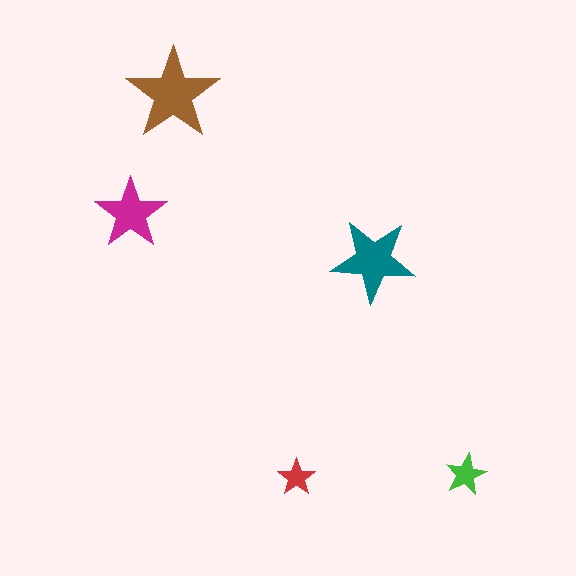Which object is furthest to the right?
The green star is rightmost.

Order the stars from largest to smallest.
the brown one, the teal one, the magenta one, the green one, the red one.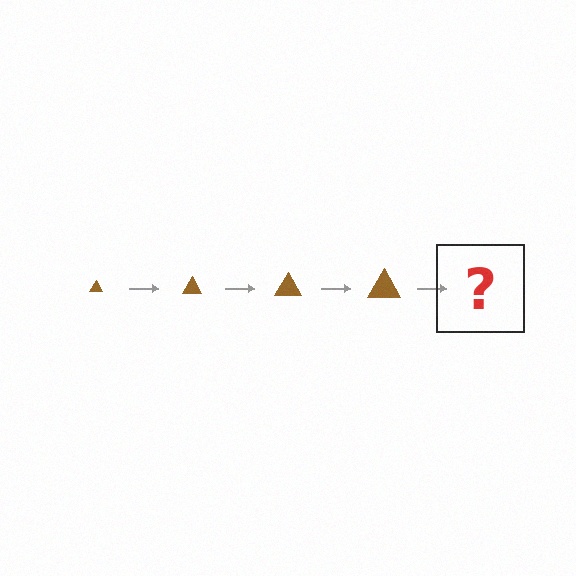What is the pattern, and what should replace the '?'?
The pattern is that the triangle gets progressively larger each step. The '?' should be a brown triangle, larger than the previous one.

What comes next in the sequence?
The next element should be a brown triangle, larger than the previous one.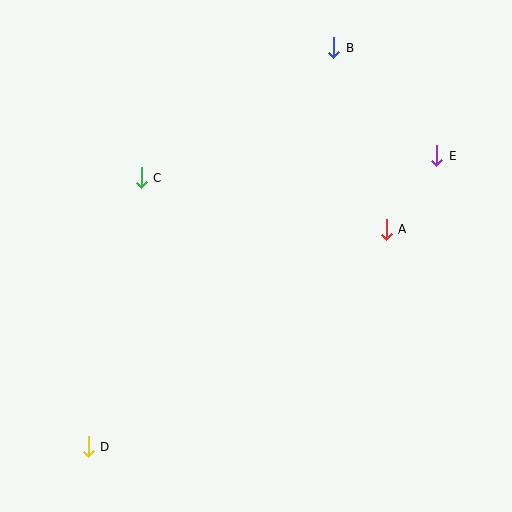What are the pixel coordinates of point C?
Point C is at (141, 178).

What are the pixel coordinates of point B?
Point B is at (334, 48).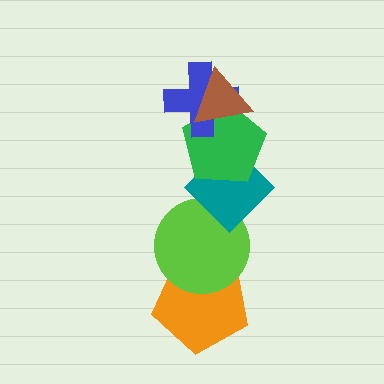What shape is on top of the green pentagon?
The blue cross is on top of the green pentagon.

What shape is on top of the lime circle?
The teal diamond is on top of the lime circle.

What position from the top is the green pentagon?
The green pentagon is 3rd from the top.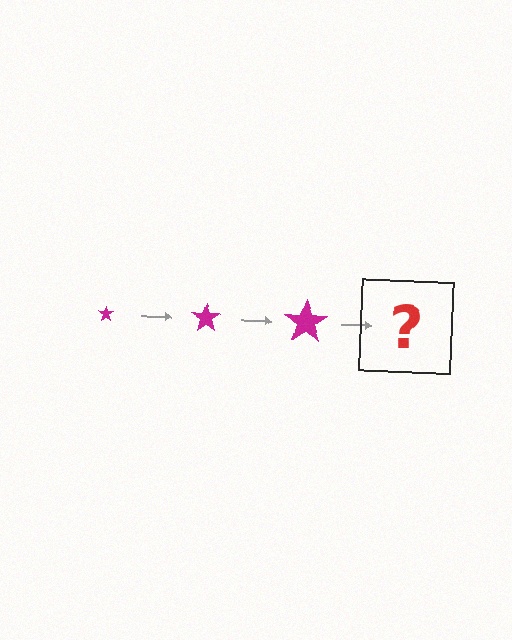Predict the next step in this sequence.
The next step is a magenta star, larger than the previous one.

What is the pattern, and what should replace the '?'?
The pattern is that the star gets progressively larger each step. The '?' should be a magenta star, larger than the previous one.